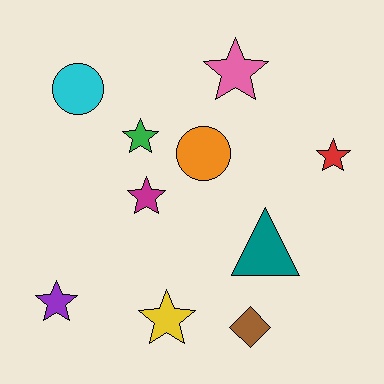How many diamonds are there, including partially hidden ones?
There is 1 diamond.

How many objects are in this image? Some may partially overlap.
There are 10 objects.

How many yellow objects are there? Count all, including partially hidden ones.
There is 1 yellow object.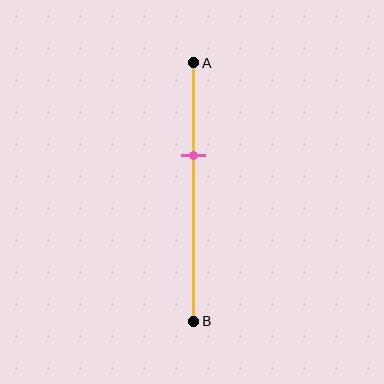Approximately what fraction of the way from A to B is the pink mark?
The pink mark is approximately 35% of the way from A to B.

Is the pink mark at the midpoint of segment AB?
No, the mark is at about 35% from A, not at the 50% midpoint.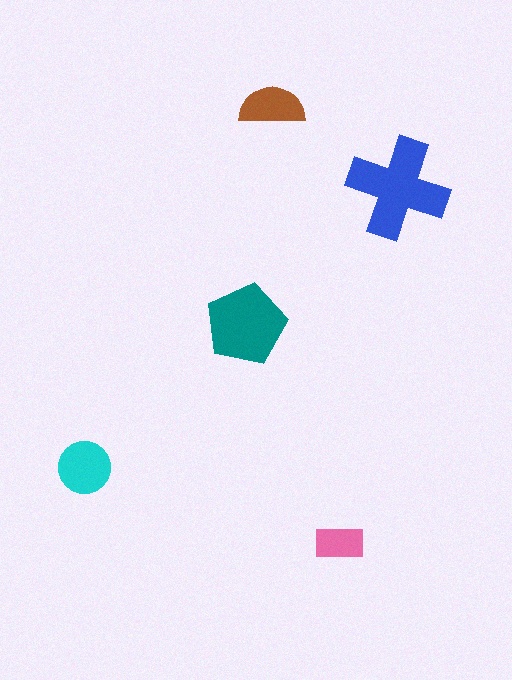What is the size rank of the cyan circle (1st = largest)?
3rd.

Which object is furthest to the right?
The blue cross is rightmost.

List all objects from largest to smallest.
The blue cross, the teal pentagon, the cyan circle, the brown semicircle, the pink rectangle.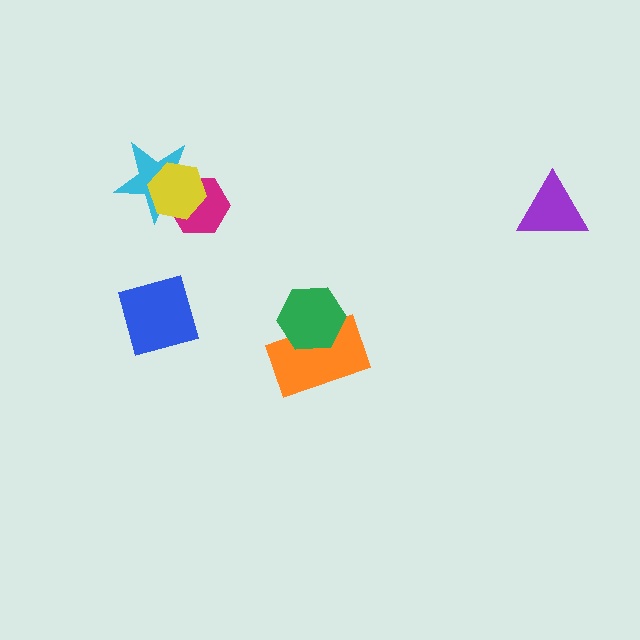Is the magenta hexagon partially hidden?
Yes, it is partially covered by another shape.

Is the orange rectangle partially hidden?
Yes, it is partially covered by another shape.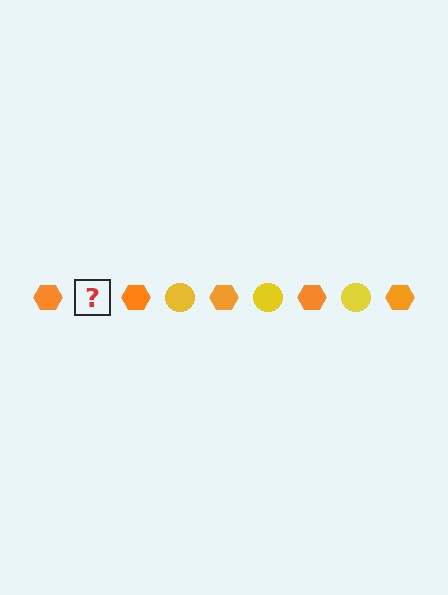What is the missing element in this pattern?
The missing element is a yellow circle.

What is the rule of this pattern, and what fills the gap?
The rule is that the pattern alternates between orange hexagon and yellow circle. The gap should be filled with a yellow circle.